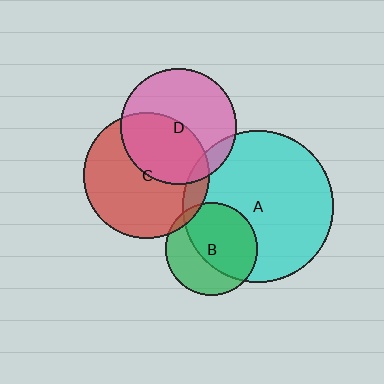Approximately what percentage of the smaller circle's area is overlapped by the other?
Approximately 5%.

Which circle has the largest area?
Circle A (cyan).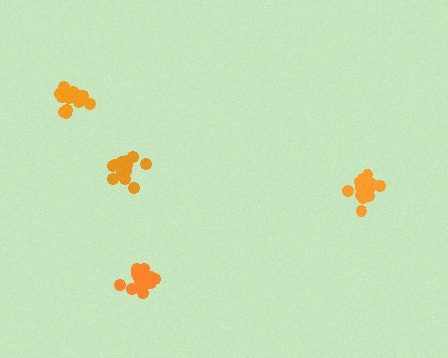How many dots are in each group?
Group 1: 14 dots, Group 2: 16 dots, Group 3: 17 dots, Group 4: 13 dots (60 total).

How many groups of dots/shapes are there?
There are 4 groups.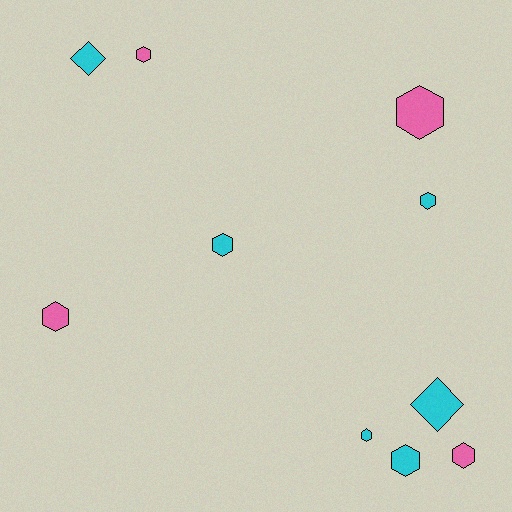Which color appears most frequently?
Cyan, with 6 objects.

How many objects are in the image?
There are 10 objects.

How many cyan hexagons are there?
There are 4 cyan hexagons.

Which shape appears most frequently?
Hexagon, with 8 objects.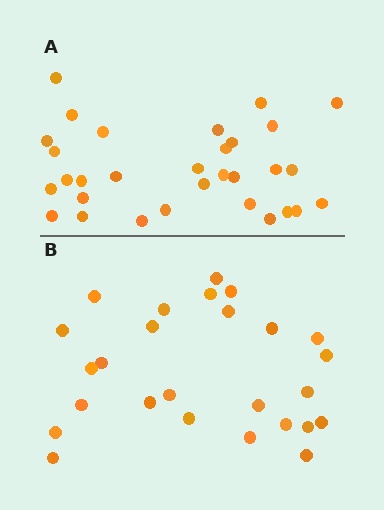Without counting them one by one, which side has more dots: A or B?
Region A (the top region) has more dots.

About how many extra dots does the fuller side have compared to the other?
Region A has about 5 more dots than region B.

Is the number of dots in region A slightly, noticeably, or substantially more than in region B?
Region A has only slightly more — the two regions are fairly close. The ratio is roughly 1.2 to 1.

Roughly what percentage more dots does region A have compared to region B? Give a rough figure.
About 20% more.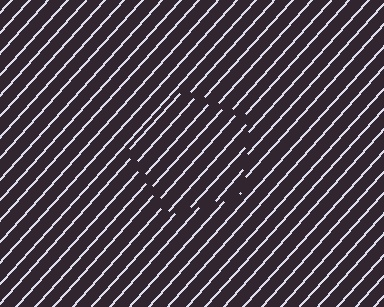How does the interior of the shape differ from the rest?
The interior of the shape contains the same grating, shifted by half a period — the contour is defined by the phase discontinuity where line-ends from the inner and outer gratings abut.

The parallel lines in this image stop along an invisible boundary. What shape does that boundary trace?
An illusory pentagon. The interior of the shape contains the same grating, shifted by half a period — the contour is defined by the phase discontinuity where line-ends from the inner and outer gratings abut.